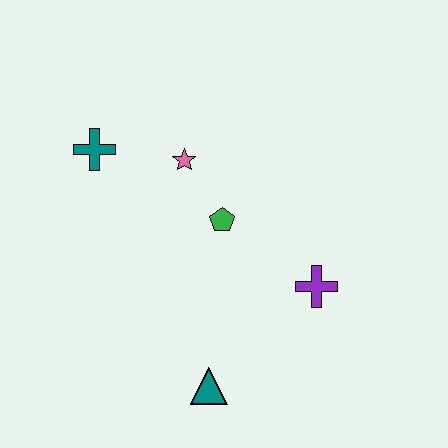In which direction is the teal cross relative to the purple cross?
The teal cross is to the left of the purple cross.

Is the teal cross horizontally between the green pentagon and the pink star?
No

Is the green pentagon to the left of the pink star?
No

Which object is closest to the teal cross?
The pink star is closest to the teal cross.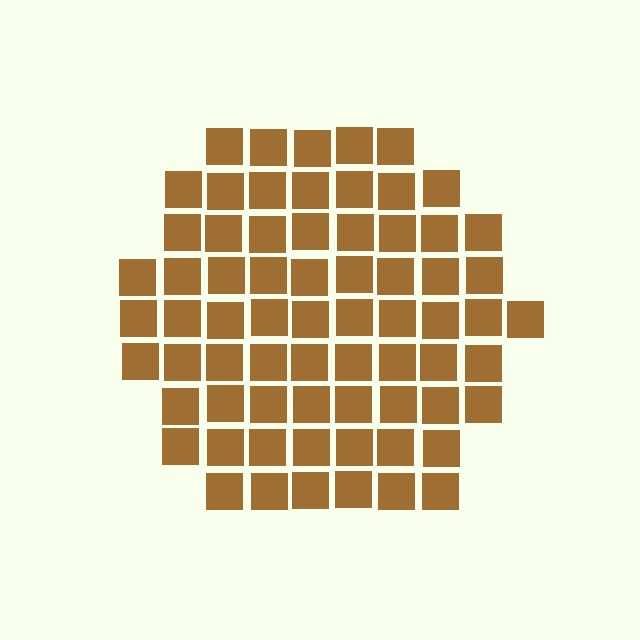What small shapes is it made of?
It is made of small squares.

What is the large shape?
The large shape is a hexagon.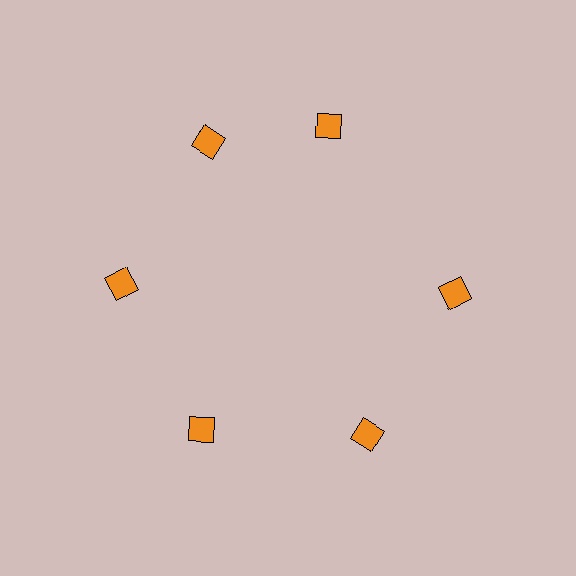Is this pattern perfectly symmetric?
No. The 6 orange squares are arranged in a ring, but one element near the 1 o'clock position is rotated out of alignment along the ring, breaking the 6-fold rotational symmetry.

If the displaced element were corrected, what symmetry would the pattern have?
It would have 6-fold rotational symmetry — the pattern would map onto itself every 60 degrees.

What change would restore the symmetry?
The symmetry would be restored by rotating it back into even spacing with its neighbors so that all 6 squares sit at equal angles and equal distance from the center.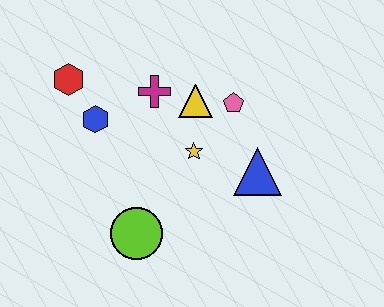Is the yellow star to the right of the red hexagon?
Yes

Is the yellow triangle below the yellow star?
No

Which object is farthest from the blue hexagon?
The blue triangle is farthest from the blue hexagon.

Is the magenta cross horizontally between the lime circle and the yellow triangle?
Yes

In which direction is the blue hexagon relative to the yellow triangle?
The blue hexagon is to the left of the yellow triangle.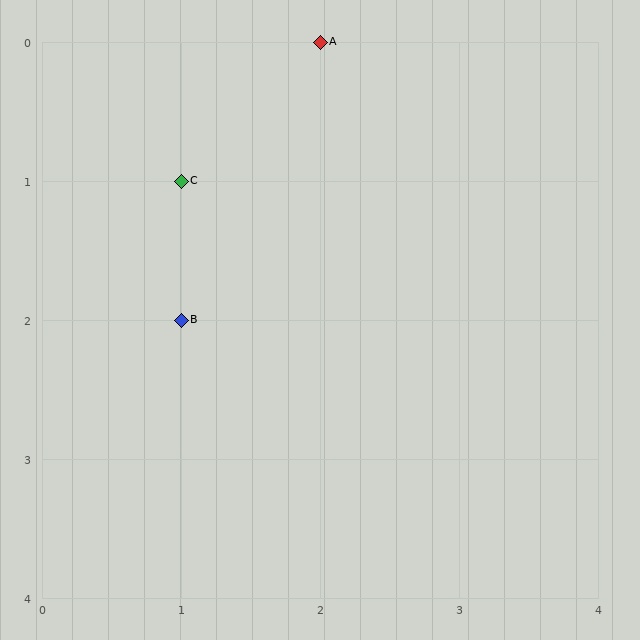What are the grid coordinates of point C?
Point C is at grid coordinates (1, 1).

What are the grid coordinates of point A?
Point A is at grid coordinates (2, 0).